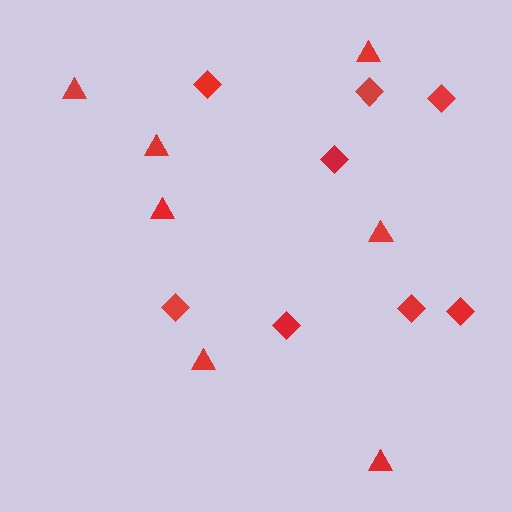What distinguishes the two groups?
There are 2 groups: one group of triangles (7) and one group of diamonds (8).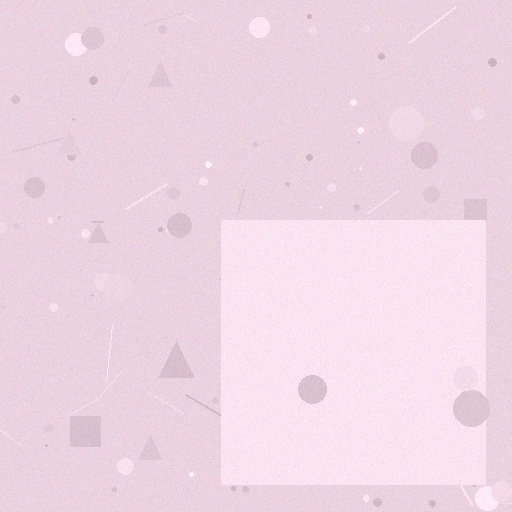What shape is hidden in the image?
A square is hidden in the image.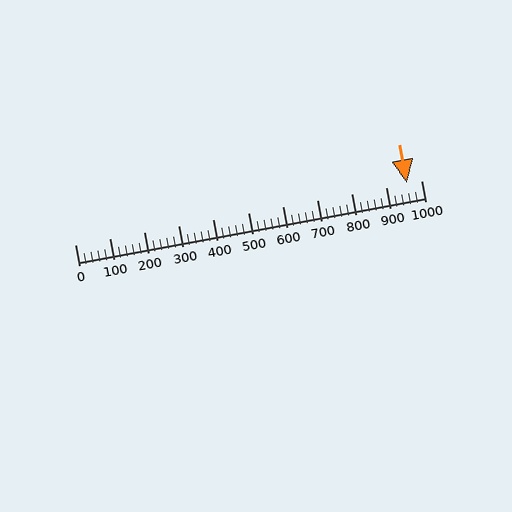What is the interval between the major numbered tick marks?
The major tick marks are spaced 100 units apart.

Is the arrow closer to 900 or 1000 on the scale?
The arrow is closer to 1000.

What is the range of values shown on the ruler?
The ruler shows values from 0 to 1000.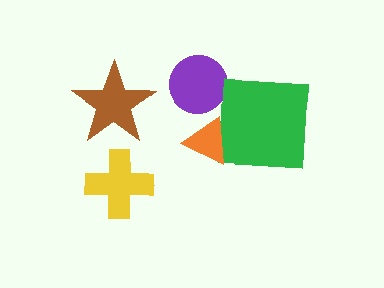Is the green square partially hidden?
Yes, it is partially covered by another shape.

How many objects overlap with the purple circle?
0 objects overlap with the purple circle.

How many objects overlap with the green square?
1 object overlaps with the green square.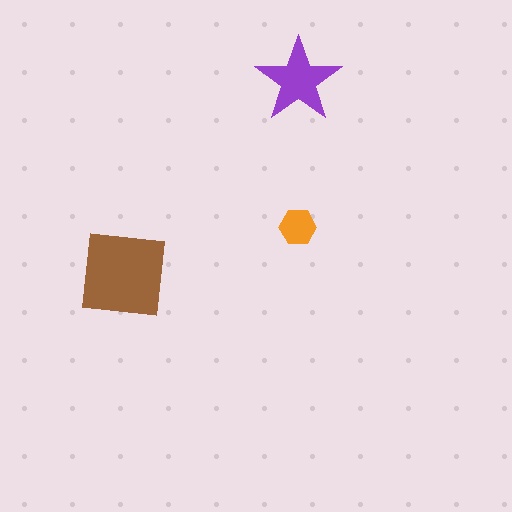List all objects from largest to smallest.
The brown square, the purple star, the orange hexagon.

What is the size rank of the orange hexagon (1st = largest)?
3rd.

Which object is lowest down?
The brown square is bottommost.